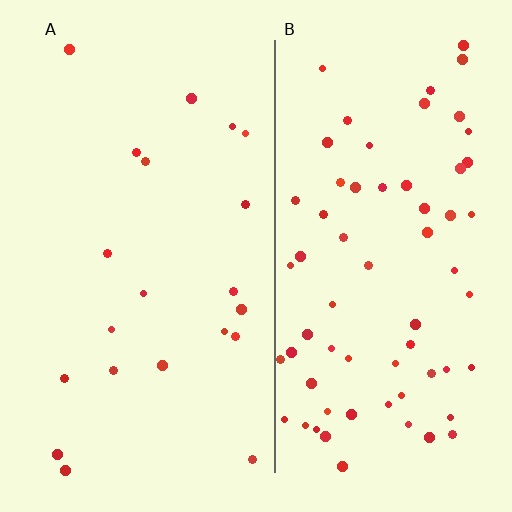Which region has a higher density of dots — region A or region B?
B (the right).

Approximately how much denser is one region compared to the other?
Approximately 3.2× — region B over region A.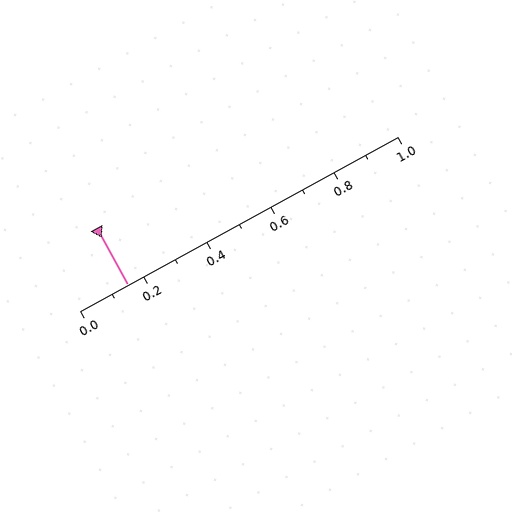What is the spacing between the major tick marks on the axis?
The major ticks are spaced 0.2 apart.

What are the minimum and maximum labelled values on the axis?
The axis runs from 0.0 to 1.0.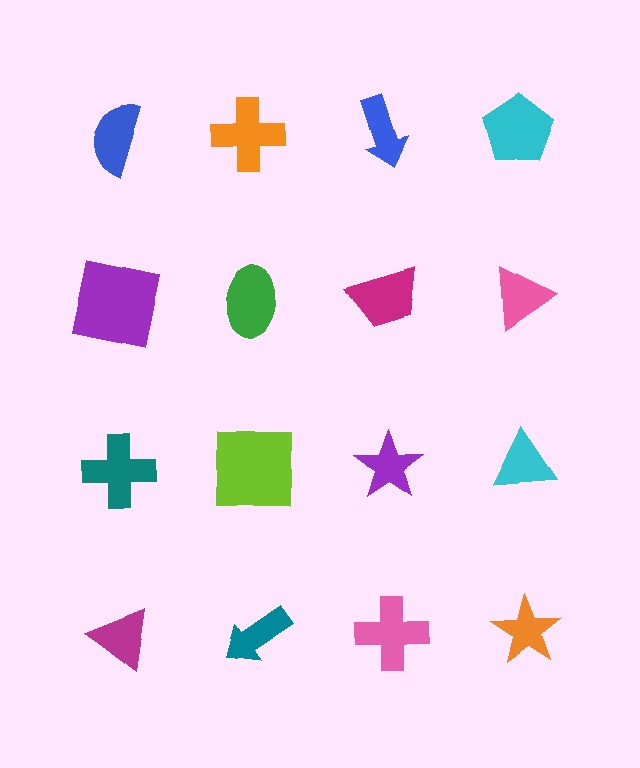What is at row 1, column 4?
A cyan pentagon.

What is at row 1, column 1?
A blue semicircle.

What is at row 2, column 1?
A purple square.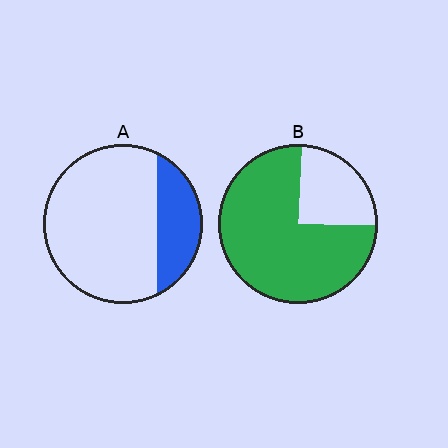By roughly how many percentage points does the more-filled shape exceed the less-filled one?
By roughly 50 percentage points (B over A).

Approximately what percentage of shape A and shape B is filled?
A is approximately 25% and B is approximately 75%.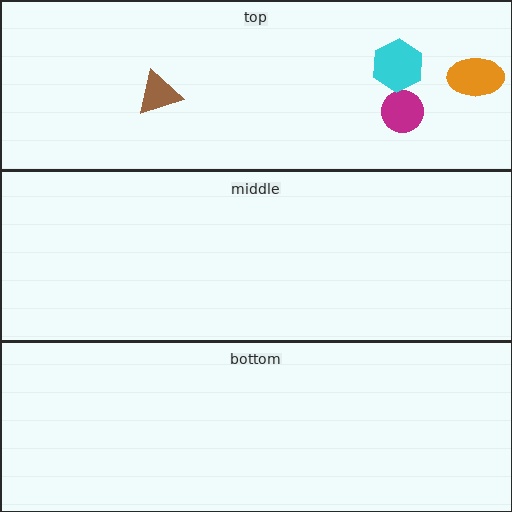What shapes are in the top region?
The orange ellipse, the brown triangle, the magenta circle, the cyan hexagon.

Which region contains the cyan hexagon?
The top region.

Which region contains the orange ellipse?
The top region.